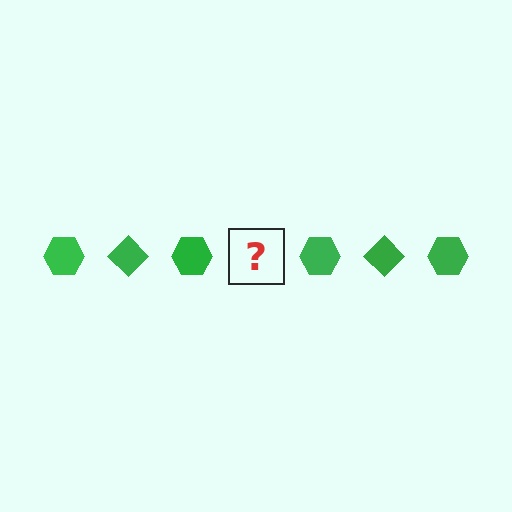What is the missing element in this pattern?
The missing element is a green diamond.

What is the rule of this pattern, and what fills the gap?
The rule is that the pattern cycles through hexagon, diamond shapes in green. The gap should be filled with a green diamond.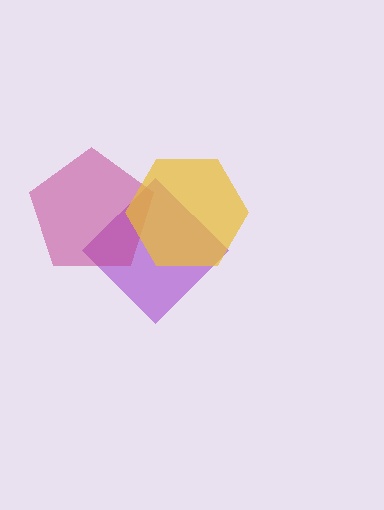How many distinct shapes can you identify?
There are 3 distinct shapes: a purple diamond, a magenta pentagon, a yellow hexagon.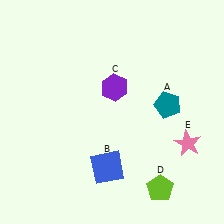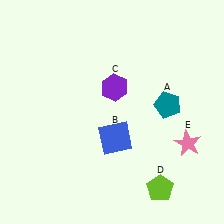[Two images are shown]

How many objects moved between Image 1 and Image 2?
1 object moved between the two images.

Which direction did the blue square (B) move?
The blue square (B) moved up.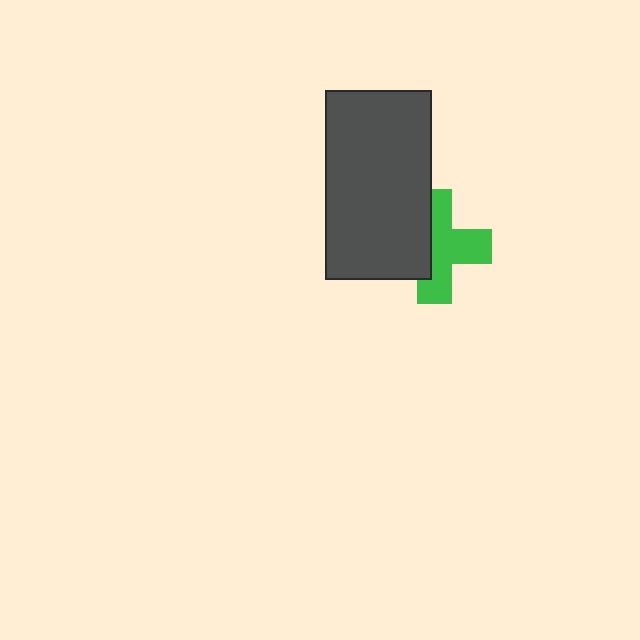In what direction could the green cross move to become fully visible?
The green cross could move right. That would shift it out from behind the dark gray rectangle entirely.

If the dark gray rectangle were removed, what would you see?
You would see the complete green cross.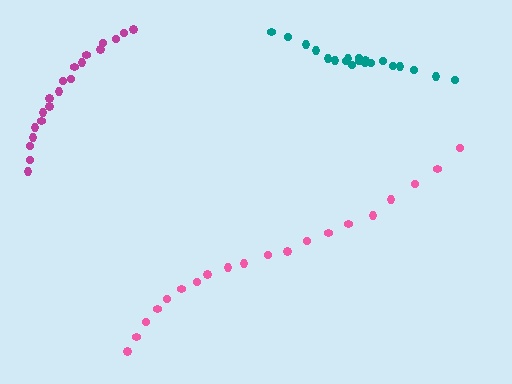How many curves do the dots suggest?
There are 3 distinct paths.